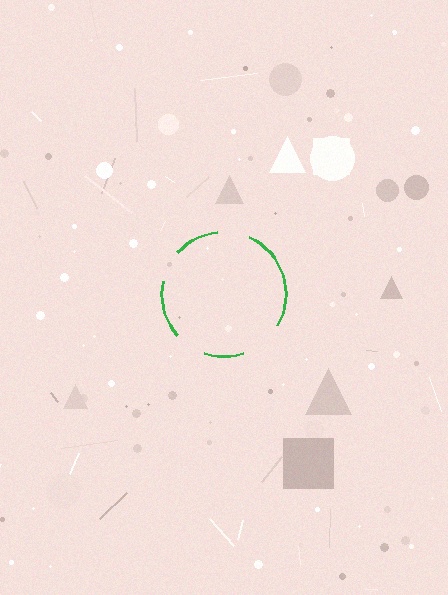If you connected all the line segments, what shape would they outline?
They would outline a circle.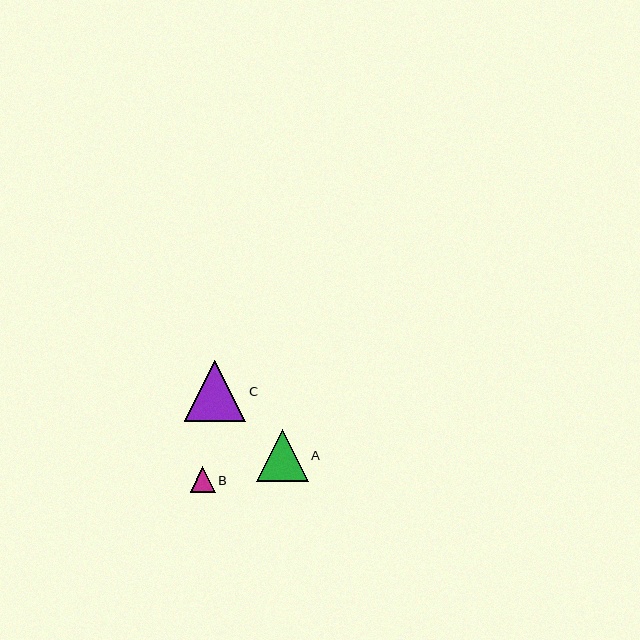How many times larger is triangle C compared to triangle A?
Triangle C is approximately 1.2 times the size of triangle A.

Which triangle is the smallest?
Triangle B is the smallest with a size of approximately 25 pixels.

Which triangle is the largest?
Triangle C is the largest with a size of approximately 61 pixels.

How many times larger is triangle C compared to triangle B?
Triangle C is approximately 2.4 times the size of triangle B.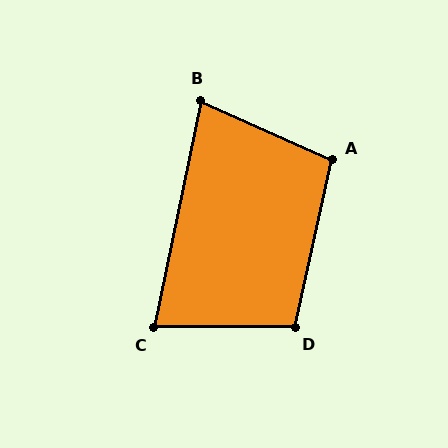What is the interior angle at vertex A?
Approximately 102 degrees (obtuse).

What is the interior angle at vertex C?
Approximately 78 degrees (acute).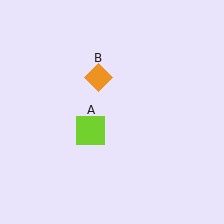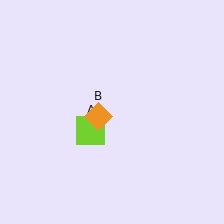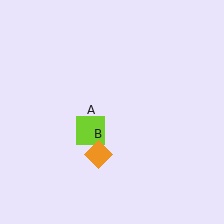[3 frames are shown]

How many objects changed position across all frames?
1 object changed position: orange diamond (object B).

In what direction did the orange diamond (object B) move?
The orange diamond (object B) moved down.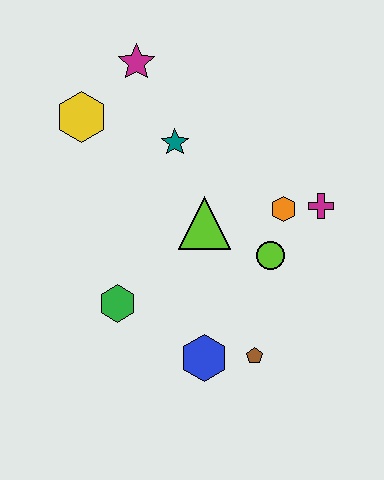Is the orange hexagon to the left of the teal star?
No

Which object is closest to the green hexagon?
The blue hexagon is closest to the green hexagon.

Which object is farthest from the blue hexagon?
The magenta star is farthest from the blue hexagon.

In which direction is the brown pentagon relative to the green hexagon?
The brown pentagon is to the right of the green hexagon.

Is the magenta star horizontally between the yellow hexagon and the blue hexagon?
Yes